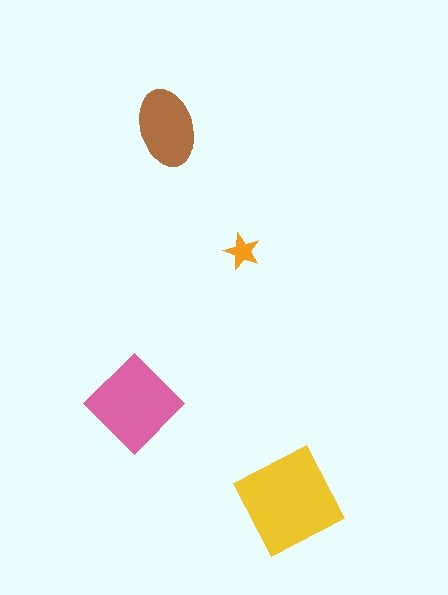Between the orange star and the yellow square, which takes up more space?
The yellow square.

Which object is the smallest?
The orange star.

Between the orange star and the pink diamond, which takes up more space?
The pink diamond.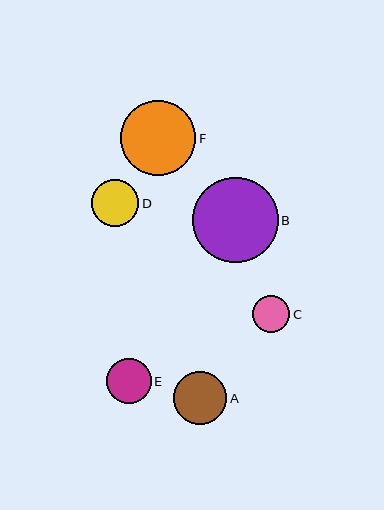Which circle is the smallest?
Circle C is the smallest with a size of approximately 37 pixels.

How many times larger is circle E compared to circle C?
Circle E is approximately 1.2 times the size of circle C.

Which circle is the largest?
Circle B is the largest with a size of approximately 86 pixels.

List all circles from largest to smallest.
From largest to smallest: B, F, A, D, E, C.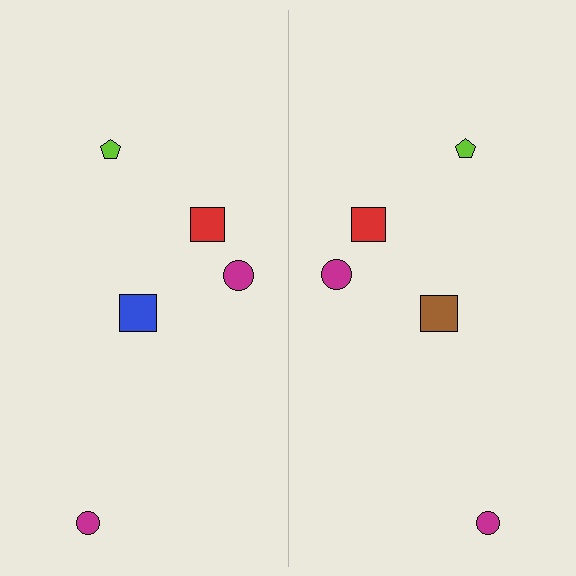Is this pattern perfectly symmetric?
No, the pattern is not perfectly symmetric. The brown square on the right side breaks the symmetry — its mirror counterpart is blue.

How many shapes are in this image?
There are 10 shapes in this image.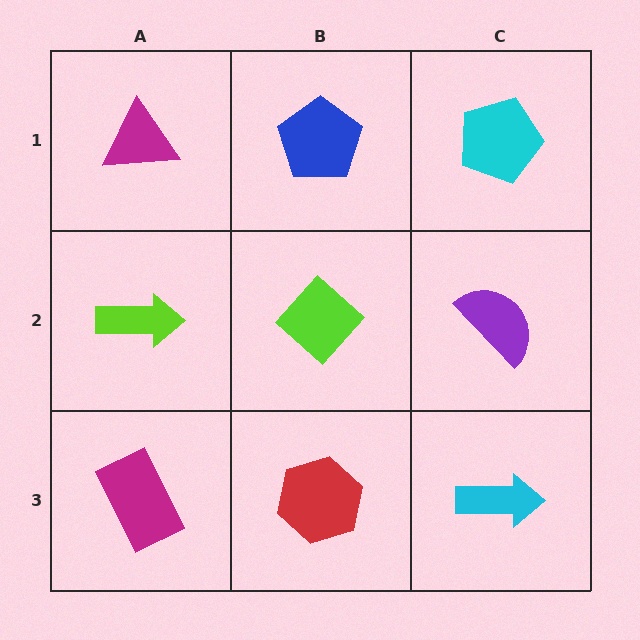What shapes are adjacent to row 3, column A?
A lime arrow (row 2, column A), a red hexagon (row 3, column B).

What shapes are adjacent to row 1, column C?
A purple semicircle (row 2, column C), a blue pentagon (row 1, column B).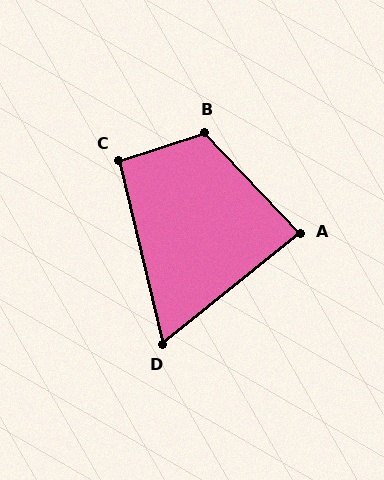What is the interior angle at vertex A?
Approximately 85 degrees (approximately right).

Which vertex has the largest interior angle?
B, at approximately 115 degrees.